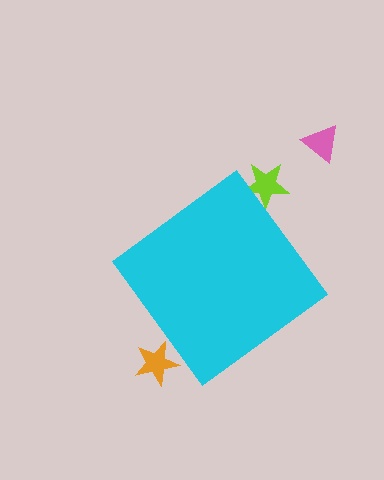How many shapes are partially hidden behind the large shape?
2 shapes are partially hidden.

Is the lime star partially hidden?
Yes, the lime star is partially hidden behind the cyan diamond.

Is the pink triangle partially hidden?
No, the pink triangle is fully visible.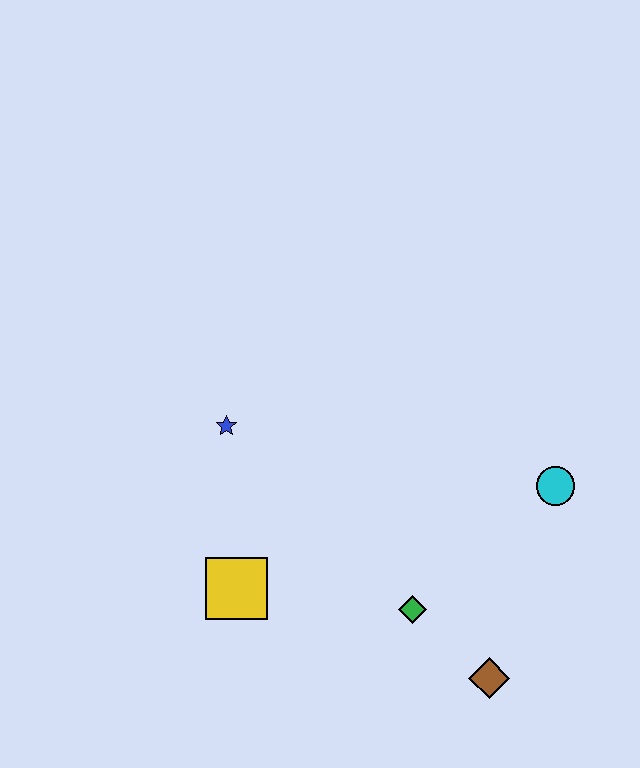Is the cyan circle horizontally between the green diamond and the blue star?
No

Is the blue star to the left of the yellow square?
Yes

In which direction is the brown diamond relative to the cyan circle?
The brown diamond is below the cyan circle.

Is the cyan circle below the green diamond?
No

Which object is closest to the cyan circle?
The green diamond is closest to the cyan circle.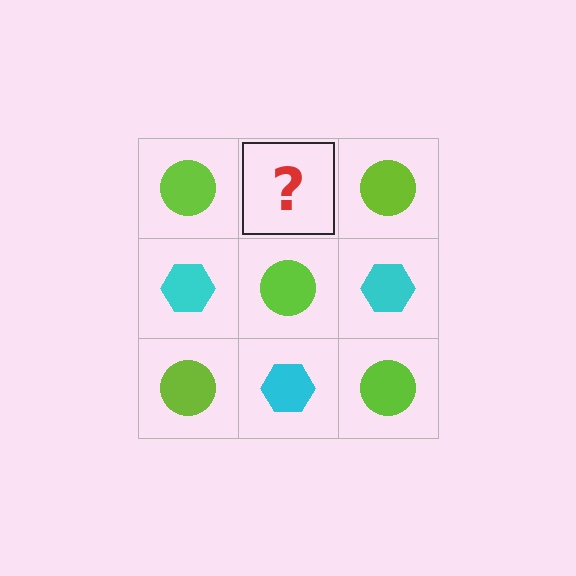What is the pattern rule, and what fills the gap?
The rule is that it alternates lime circle and cyan hexagon in a checkerboard pattern. The gap should be filled with a cyan hexagon.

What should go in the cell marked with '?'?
The missing cell should contain a cyan hexagon.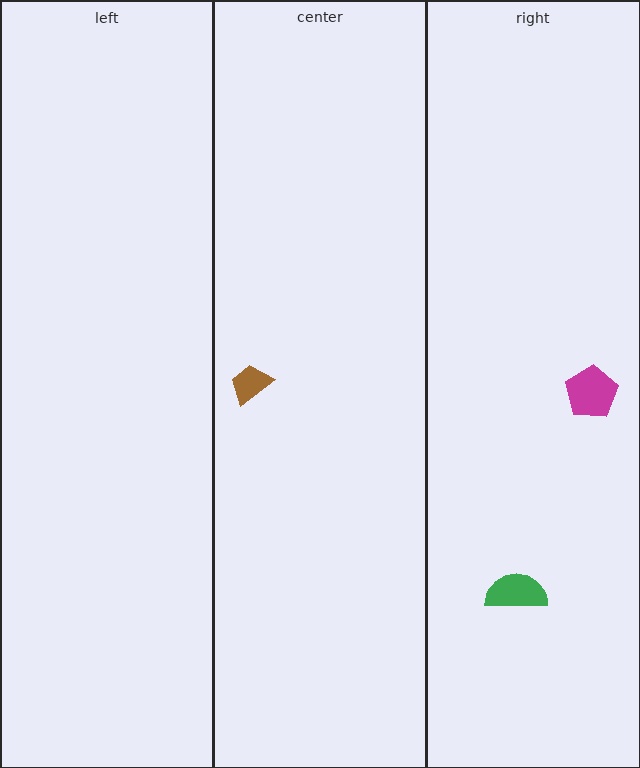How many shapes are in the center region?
1.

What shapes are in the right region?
The green semicircle, the magenta pentagon.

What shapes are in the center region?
The brown trapezoid.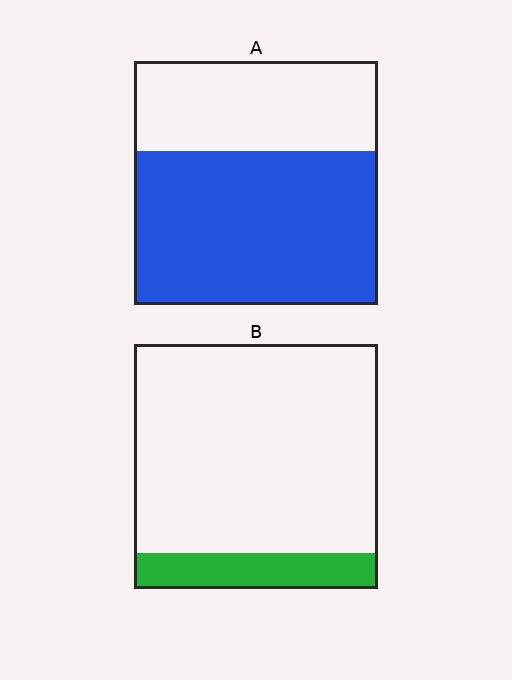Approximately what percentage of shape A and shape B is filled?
A is approximately 65% and B is approximately 15%.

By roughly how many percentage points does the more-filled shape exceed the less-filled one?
By roughly 50 percentage points (A over B).